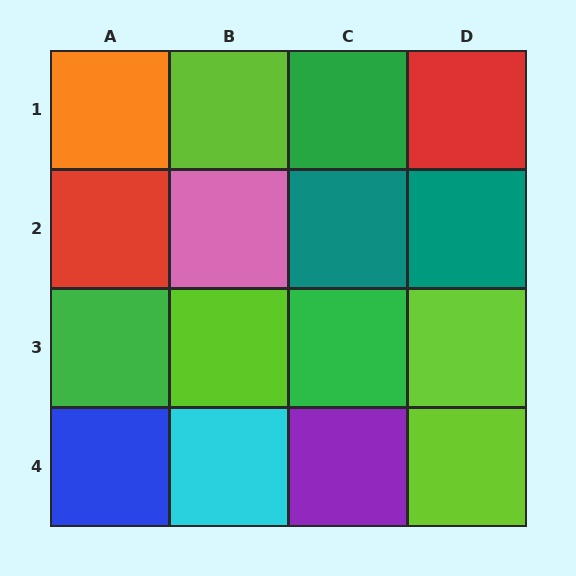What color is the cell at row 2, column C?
Teal.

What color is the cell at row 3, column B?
Lime.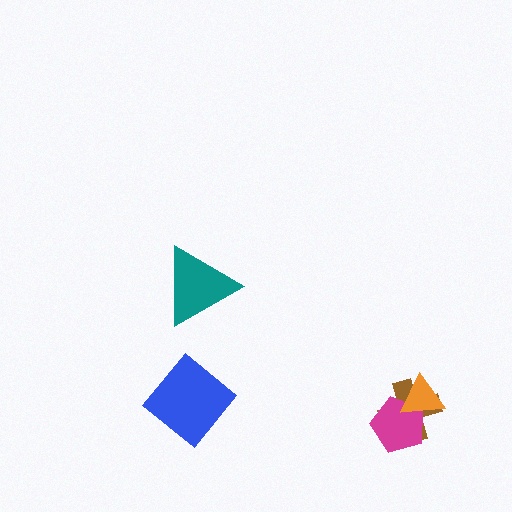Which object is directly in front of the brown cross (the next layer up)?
The magenta pentagon is directly in front of the brown cross.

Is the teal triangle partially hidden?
No, no other shape covers it.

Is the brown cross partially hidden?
Yes, it is partially covered by another shape.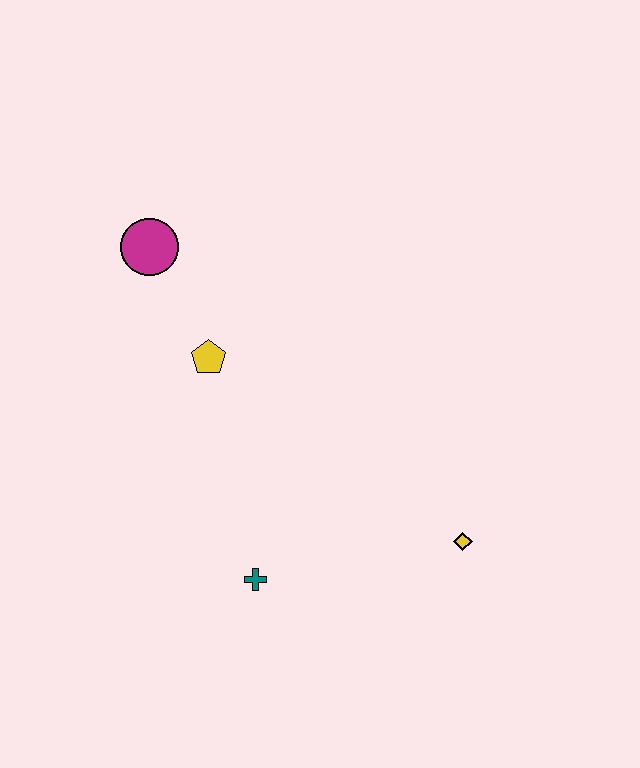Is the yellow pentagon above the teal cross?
Yes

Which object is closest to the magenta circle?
The yellow pentagon is closest to the magenta circle.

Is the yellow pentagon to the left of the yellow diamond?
Yes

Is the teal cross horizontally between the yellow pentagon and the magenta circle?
No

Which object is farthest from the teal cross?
The magenta circle is farthest from the teal cross.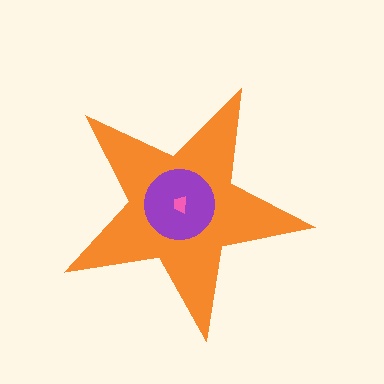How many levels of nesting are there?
3.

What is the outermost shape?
The orange star.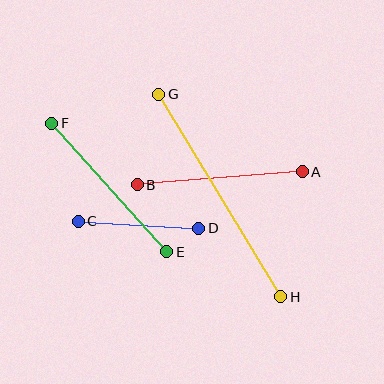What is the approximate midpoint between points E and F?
The midpoint is at approximately (109, 188) pixels.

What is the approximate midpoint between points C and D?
The midpoint is at approximately (138, 225) pixels.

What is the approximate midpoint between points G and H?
The midpoint is at approximately (220, 195) pixels.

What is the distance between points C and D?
The distance is approximately 121 pixels.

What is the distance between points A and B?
The distance is approximately 165 pixels.